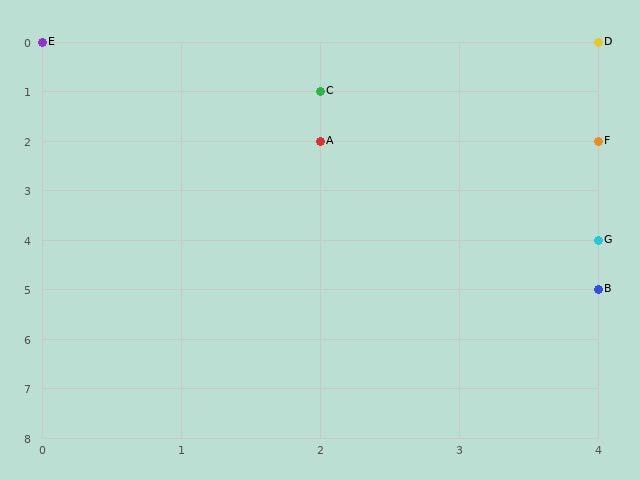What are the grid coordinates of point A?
Point A is at grid coordinates (2, 2).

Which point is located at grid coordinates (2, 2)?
Point A is at (2, 2).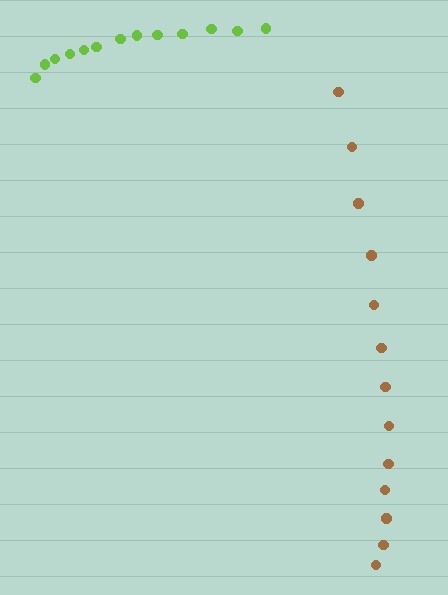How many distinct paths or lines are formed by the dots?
There are 2 distinct paths.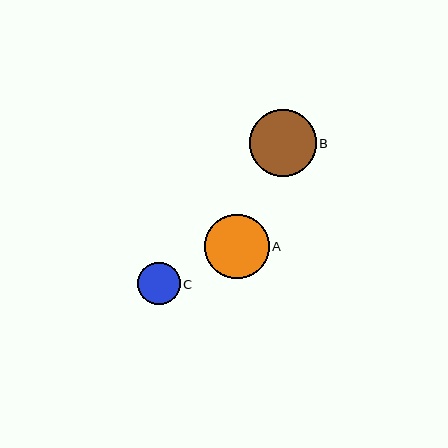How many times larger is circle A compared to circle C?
Circle A is approximately 1.5 times the size of circle C.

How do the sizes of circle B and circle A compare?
Circle B and circle A are approximately the same size.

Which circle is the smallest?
Circle C is the smallest with a size of approximately 42 pixels.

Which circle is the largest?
Circle B is the largest with a size of approximately 67 pixels.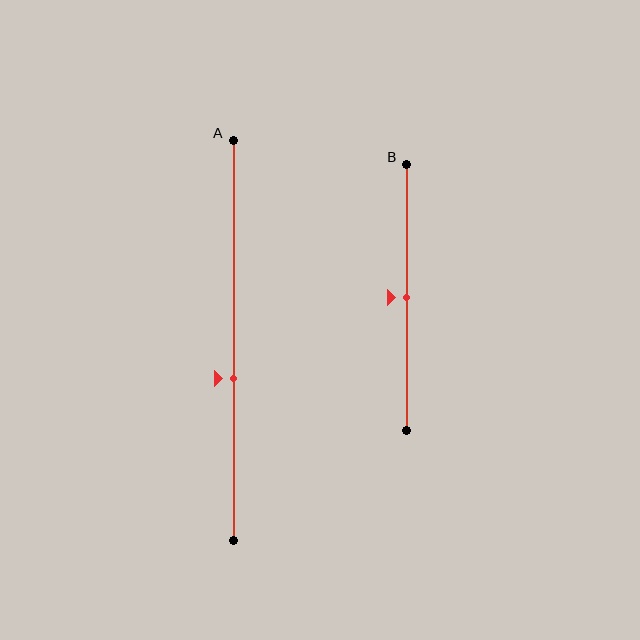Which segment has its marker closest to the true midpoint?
Segment B has its marker closest to the true midpoint.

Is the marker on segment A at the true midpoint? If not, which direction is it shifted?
No, the marker on segment A is shifted downward by about 10% of the segment length.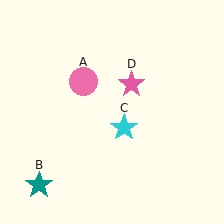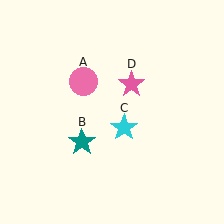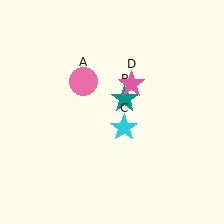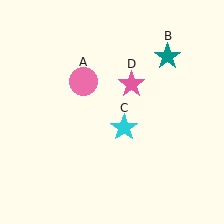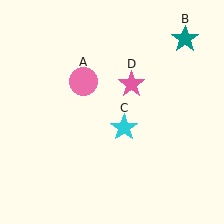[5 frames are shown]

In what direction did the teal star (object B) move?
The teal star (object B) moved up and to the right.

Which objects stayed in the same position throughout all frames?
Pink circle (object A) and cyan star (object C) and pink star (object D) remained stationary.